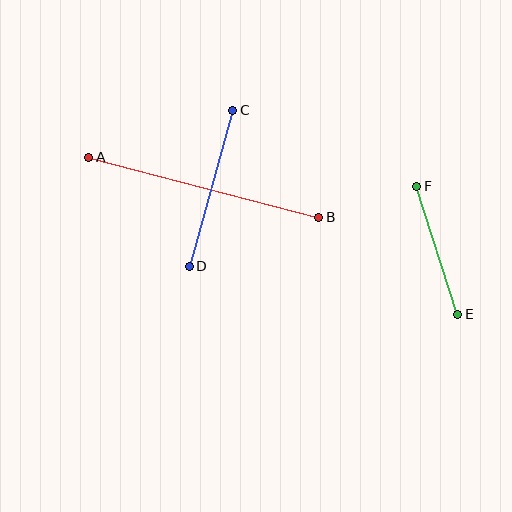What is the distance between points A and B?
The distance is approximately 238 pixels.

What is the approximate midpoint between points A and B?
The midpoint is at approximately (204, 187) pixels.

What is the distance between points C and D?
The distance is approximately 162 pixels.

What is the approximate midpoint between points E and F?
The midpoint is at approximately (437, 250) pixels.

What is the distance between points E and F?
The distance is approximately 134 pixels.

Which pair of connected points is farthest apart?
Points A and B are farthest apart.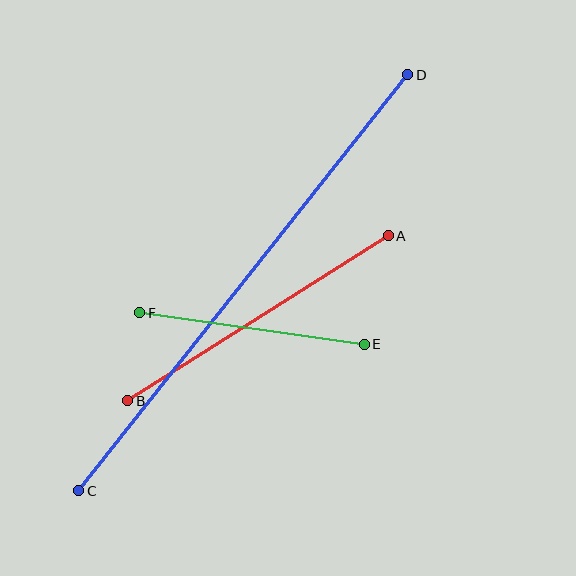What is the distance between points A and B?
The distance is approximately 308 pixels.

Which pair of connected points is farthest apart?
Points C and D are farthest apart.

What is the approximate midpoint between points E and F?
The midpoint is at approximately (252, 329) pixels.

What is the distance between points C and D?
The distance is approximately 530 pixels.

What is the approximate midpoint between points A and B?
The midpoint is at approximately (258, 318) pixels.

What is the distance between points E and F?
The distance is approximately 227 pixels.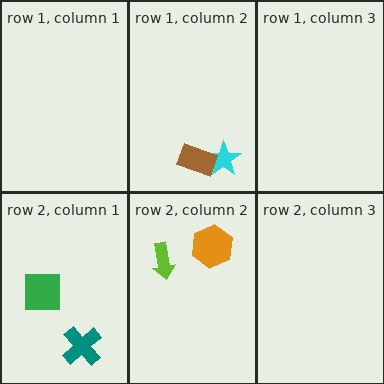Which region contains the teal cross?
The row 2, column 1 region.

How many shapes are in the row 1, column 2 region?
2.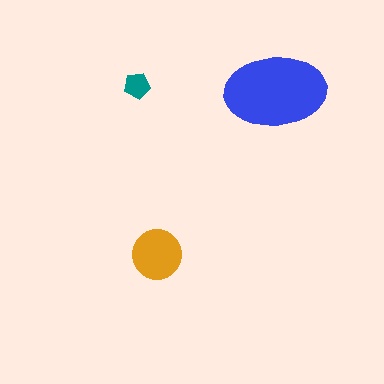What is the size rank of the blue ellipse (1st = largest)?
1st.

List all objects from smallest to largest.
The teal pentagon, the orange circle, the blue ellipse.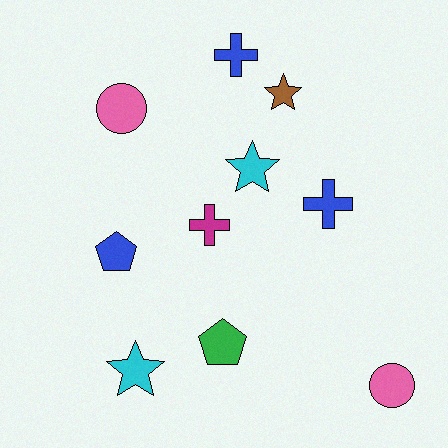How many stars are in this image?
There are 3 stars.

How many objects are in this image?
There are 10 objects.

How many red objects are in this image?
There are no red objects.